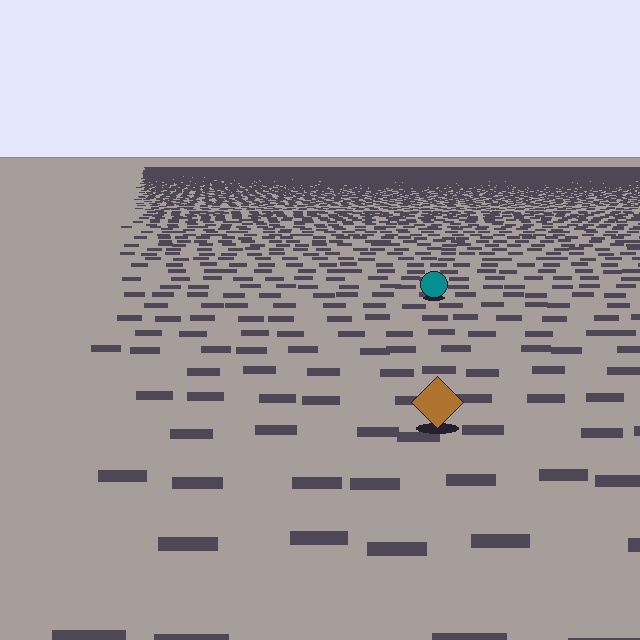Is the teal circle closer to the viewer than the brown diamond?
No. The brown diamond is closer — you can tell from the texture gradient: the ground texture is coarser near it.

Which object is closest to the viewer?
The brown diamond is closest. The texture marks near it are larger and more spread out.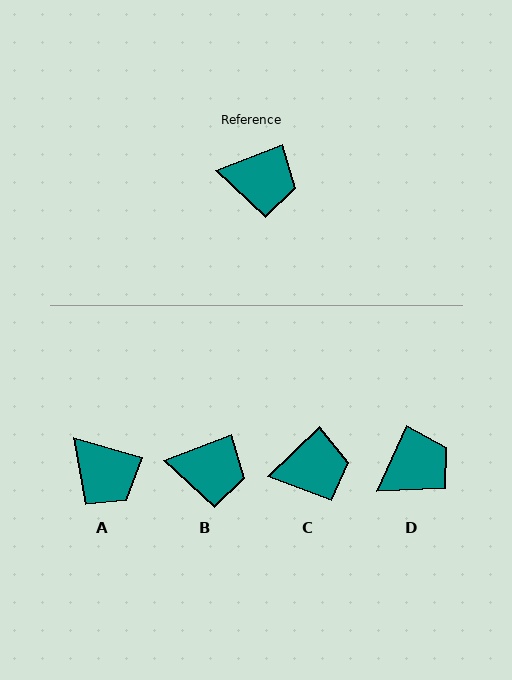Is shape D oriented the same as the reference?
No, it is off by about 45 degrees.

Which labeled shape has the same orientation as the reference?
B.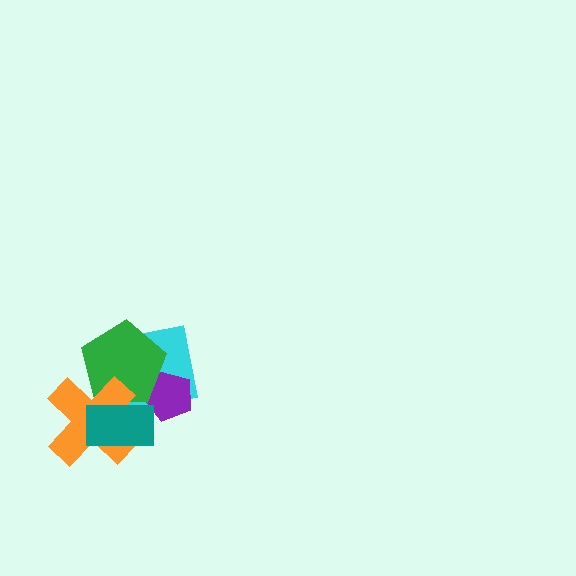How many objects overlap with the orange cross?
2 objects overlap with the orange cross.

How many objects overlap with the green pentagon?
4 objects overlap with the green pentagon.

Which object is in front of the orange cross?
The teal rectangle is in front of the orange cross.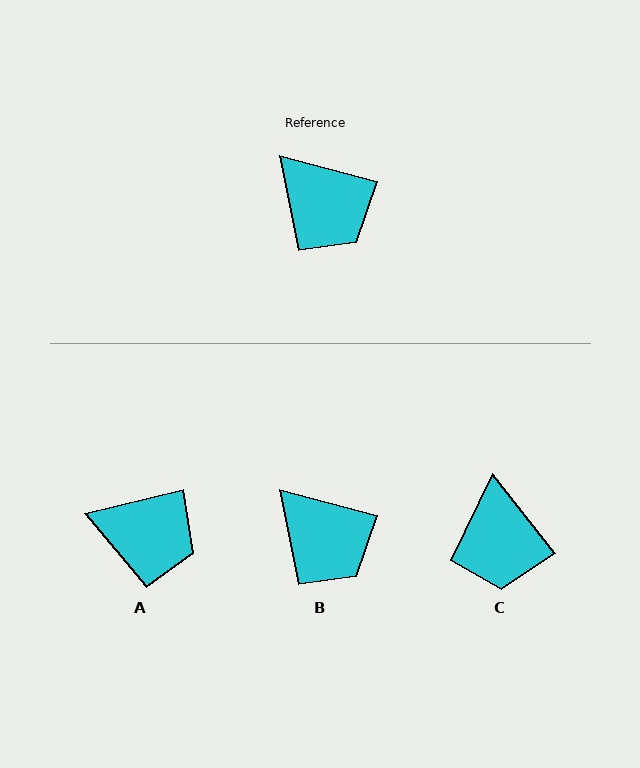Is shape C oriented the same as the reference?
No, it is off by about 37 degrees.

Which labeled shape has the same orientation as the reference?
B.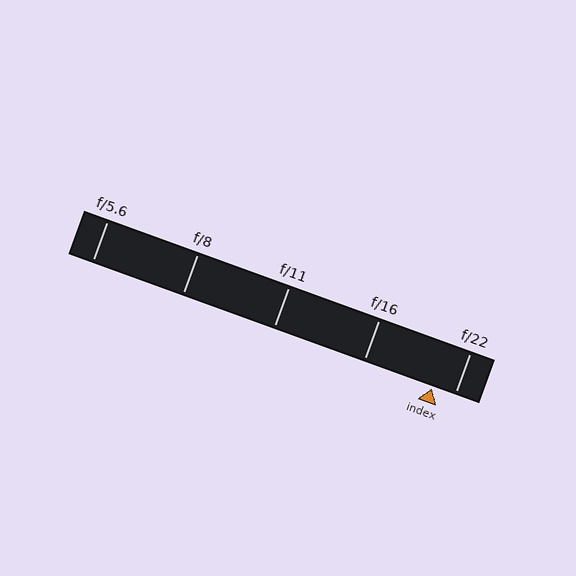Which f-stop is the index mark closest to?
The index mark is closest to f/22.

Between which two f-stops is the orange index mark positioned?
The index mark is between f/16 and f/22.